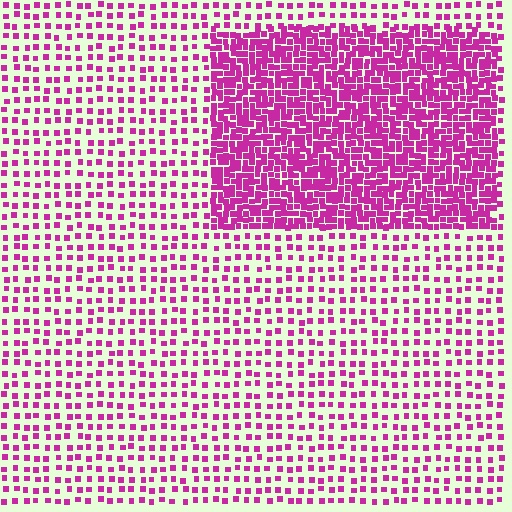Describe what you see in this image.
The image contains small magenta elements arranged at two different densities. A rectangle-shaped region is visible where the elements are more densely packed than the surrounding area.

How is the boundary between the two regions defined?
The boundary is defined by a change in element density (approximately 2.7x ratio). All elements are the same color, size, and shape.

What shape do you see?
I see a rectangle.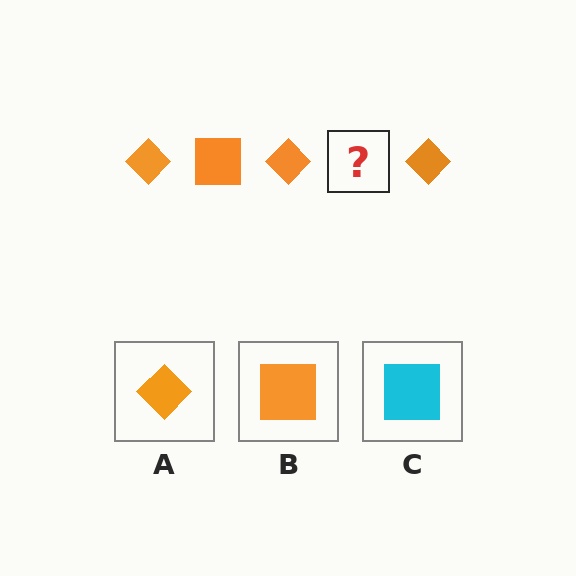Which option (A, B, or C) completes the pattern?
B.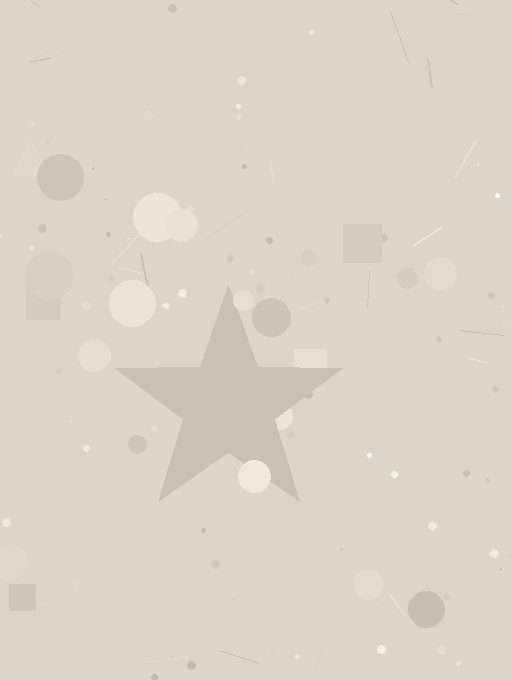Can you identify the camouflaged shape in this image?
The camouflaged shape is a star.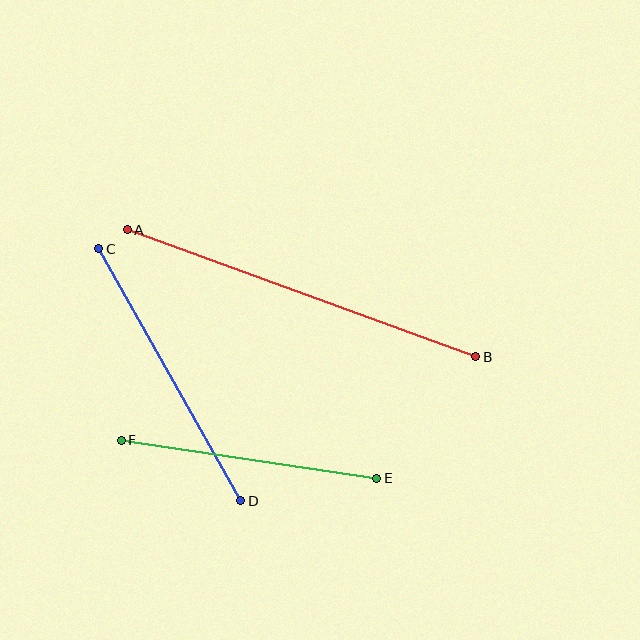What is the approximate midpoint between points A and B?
The midpoint is at approximately (301, 293) pixels.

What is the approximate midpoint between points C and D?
The midpoint is at approximately (170, 375) pixels.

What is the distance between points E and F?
The distance is approximately 258 pixels.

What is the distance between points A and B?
The distance is approximately 371 pixels.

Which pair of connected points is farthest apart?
Points A and B are farthest apart.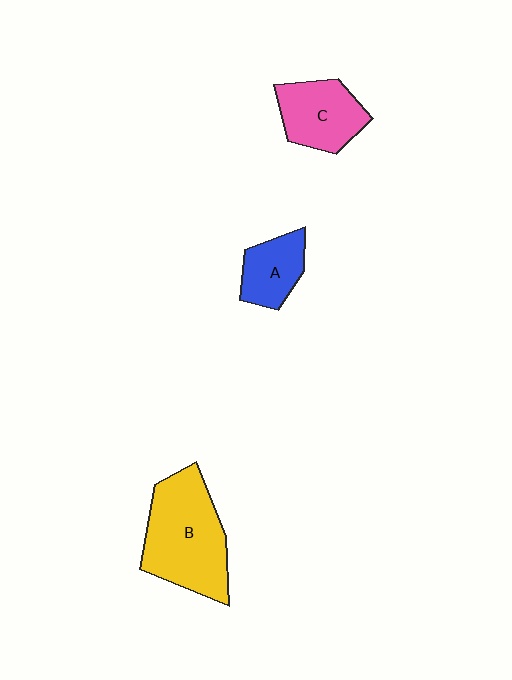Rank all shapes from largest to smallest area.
From largest to smallest: B (yellow), C (pink), A (blue).